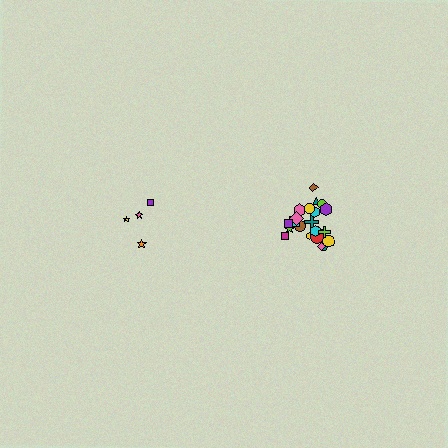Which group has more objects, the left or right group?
The right group.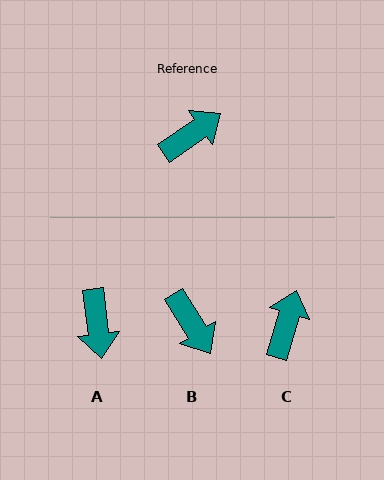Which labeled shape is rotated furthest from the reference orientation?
A, about 118 degrees away.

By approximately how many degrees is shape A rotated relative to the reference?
Approximately 118 degrees clockwise.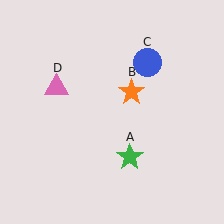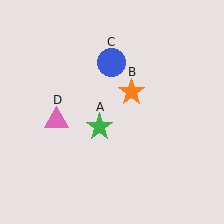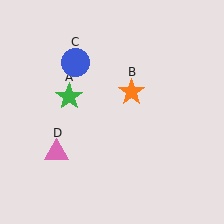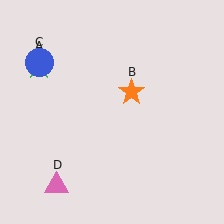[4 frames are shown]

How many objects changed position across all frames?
3 objects changed position: green star (object A), blue circle (object C), pink triangle (object D).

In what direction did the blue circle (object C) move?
The blue circle (object C) moved left.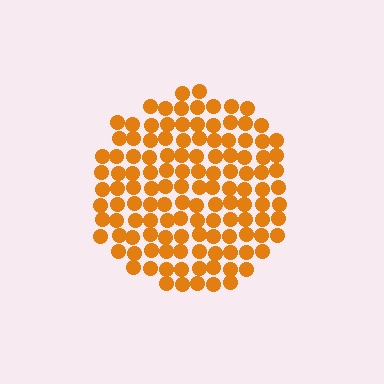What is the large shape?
The large shape is a circle.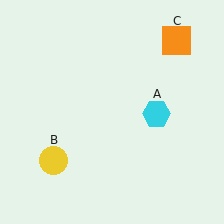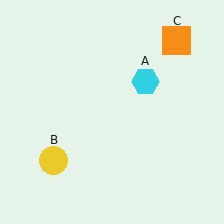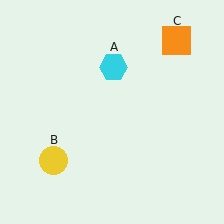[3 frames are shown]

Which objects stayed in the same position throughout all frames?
Yellow circle (object B) and orange square (object C) remained stationary.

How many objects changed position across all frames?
1 object changed position: cyan hexagon (object A).